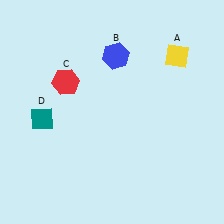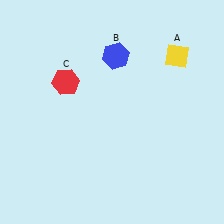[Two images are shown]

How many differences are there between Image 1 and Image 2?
There is 1 difference between the two images.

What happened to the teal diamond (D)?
The teal diamond (D) was removed in Image 2. It was in the bottom-left area of Image 1.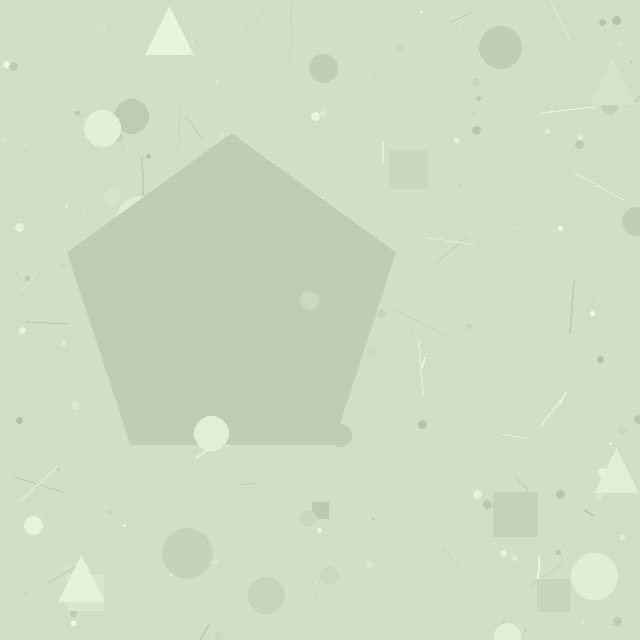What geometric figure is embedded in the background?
A pentagon is embedded in the background.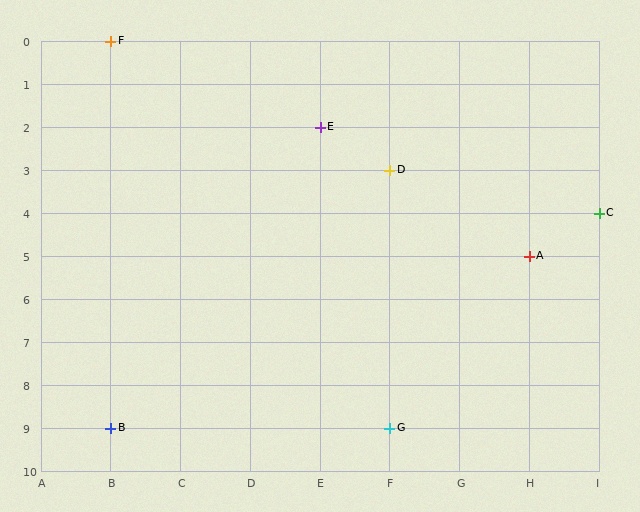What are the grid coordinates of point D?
Point D is at grid coordinates (F, 3).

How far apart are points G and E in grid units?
Points G and E are 1 column and 7 rows apart (about 7.1 grid units diagonally).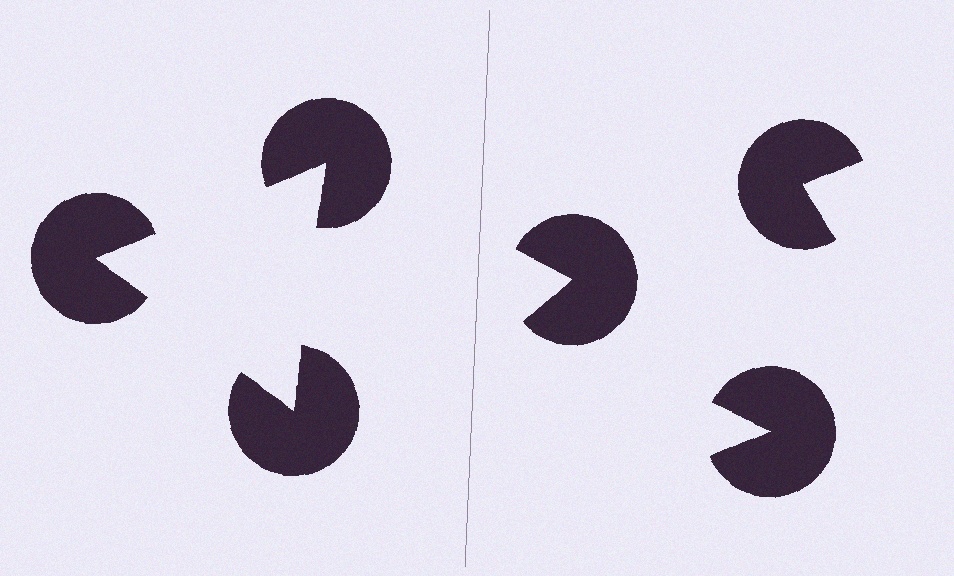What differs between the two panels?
The pac-man discs are positioned identically on both sides; only the wedge orientations differ. On the left they align to a triangle; on the right they are misaligned.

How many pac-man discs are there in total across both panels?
6 — 3 on each side.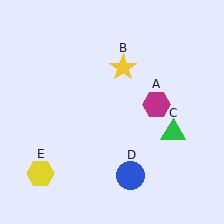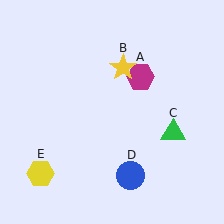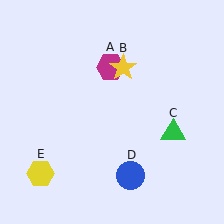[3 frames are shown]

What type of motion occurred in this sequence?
The magenta hexagon (object A) rotated counterclockwise around the center of the scene.